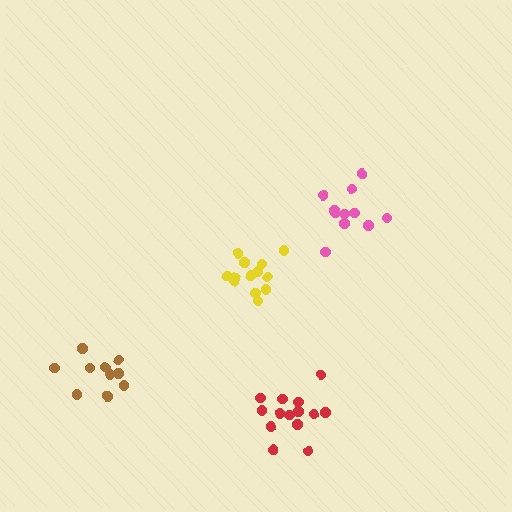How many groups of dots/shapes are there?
There are 4 groups.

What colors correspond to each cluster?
The clusters are colored: brown, yellow, pink, red.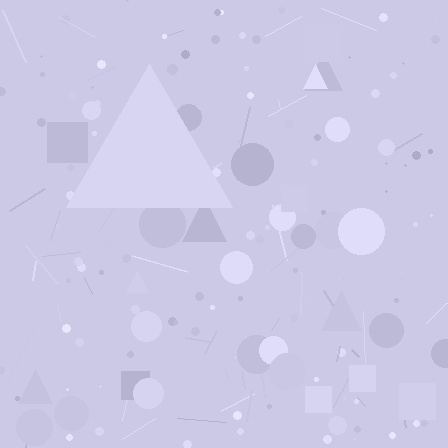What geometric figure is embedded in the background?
A triangle is embedded in the background.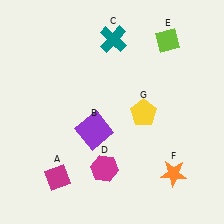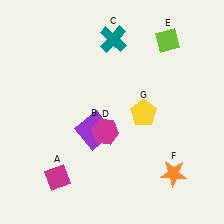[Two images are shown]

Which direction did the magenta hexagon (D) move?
The magenta hexagon (D) moved up.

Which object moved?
The magenta hexagon (D) moved up.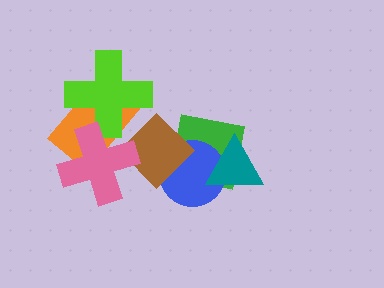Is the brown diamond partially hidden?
Yes, it is partially covered by another shape.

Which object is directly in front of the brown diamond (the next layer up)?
The orange rectangle is directly in front of the brown diamond.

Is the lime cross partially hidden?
Yes, it is partially covered by another shape.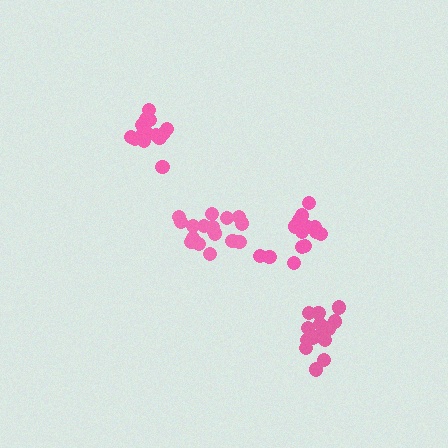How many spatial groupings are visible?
There are 4 spatial groupings.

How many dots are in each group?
Group 1: 18 dots, Group 2: 15 dots, Group 3: 14 dots, Group 4: 14 dots (61 total).